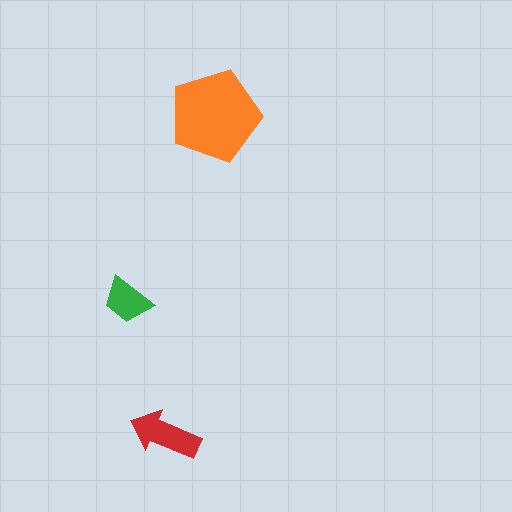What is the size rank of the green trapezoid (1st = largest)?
3rd.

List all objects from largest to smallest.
The orange pentagon, the red arrow, the green trapezoid.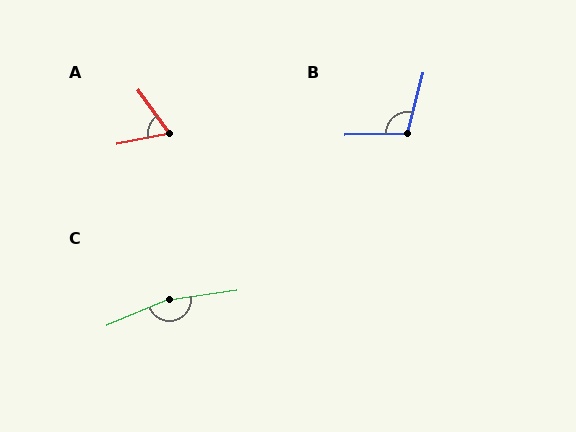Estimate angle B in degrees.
Approximately 106 degrees.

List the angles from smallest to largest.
A (65°), B (106°), C (165°).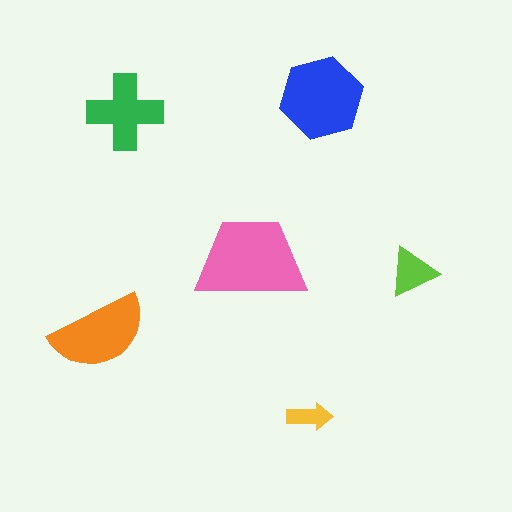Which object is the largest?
The pink trapezoid.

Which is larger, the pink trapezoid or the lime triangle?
The pink trapezoid.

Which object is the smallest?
The yellow arrow.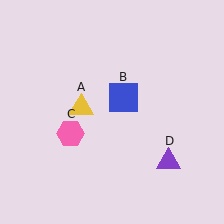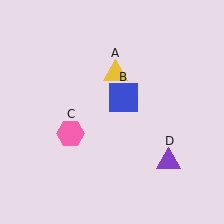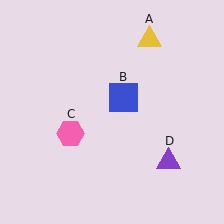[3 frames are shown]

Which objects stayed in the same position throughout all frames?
Blue square (object B) and pink hexagon (object C) and purple triangle (object D) remained stationary.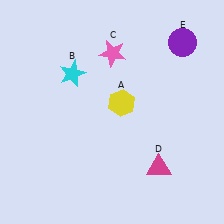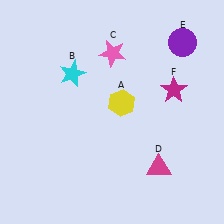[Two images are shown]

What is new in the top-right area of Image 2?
A magenta star (F) was added in the top-right area of Image 2.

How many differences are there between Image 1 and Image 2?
There is 1 difference between the two images.